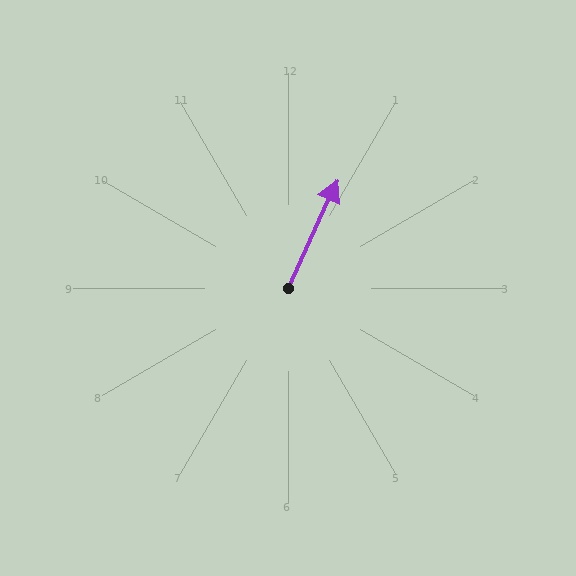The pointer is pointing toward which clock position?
Roughly 1 o'clock.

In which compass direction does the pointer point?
Northeast.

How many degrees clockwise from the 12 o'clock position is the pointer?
Approximately 25 degrees.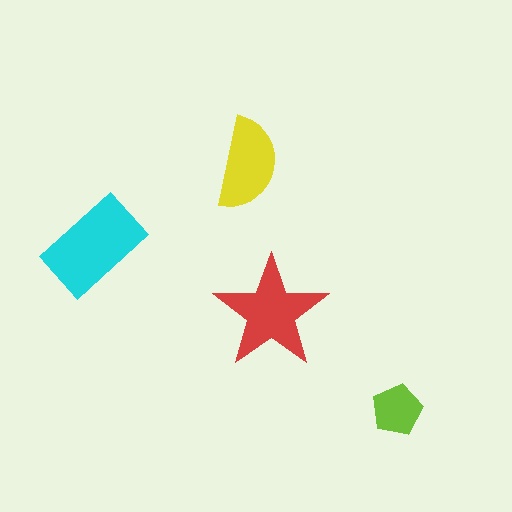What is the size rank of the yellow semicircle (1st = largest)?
3rd.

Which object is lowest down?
The lime pentagon is bottommost.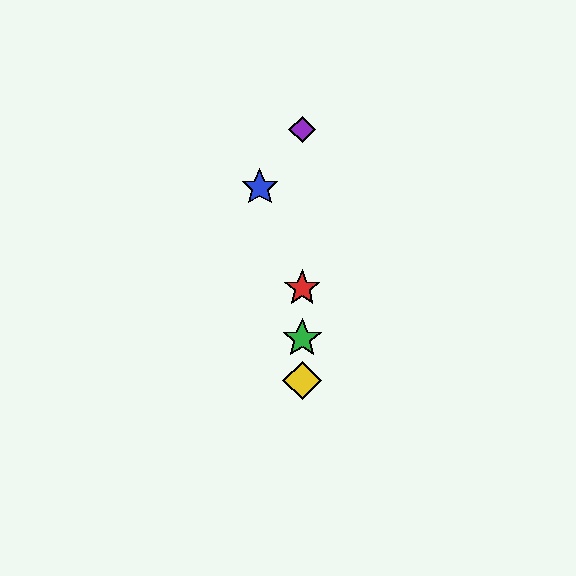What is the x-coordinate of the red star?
The red star is at x≈302.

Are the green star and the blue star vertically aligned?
No, the green star is at x≈302 and the blue star is at x≈260.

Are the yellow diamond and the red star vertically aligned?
Yes, both are at x≈302.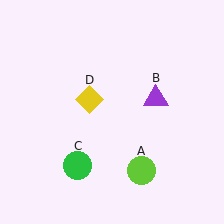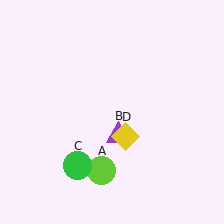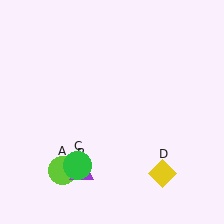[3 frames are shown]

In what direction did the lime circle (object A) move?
The lime circle (object A) moved left.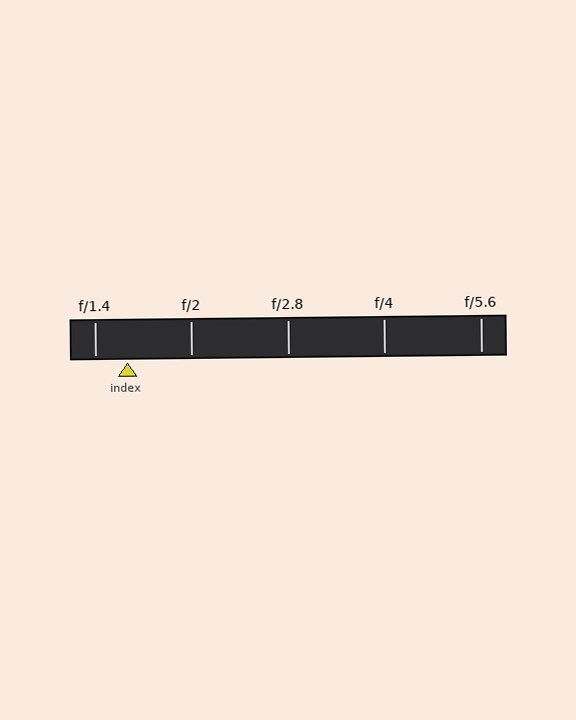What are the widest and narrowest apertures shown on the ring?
The widest aperture shown is f/1.4 and the narrowest is f/5.6.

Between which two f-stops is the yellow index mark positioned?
The index mark is between f/1.4 and f/2.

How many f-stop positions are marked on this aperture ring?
There are 5 f-stop positions marked.